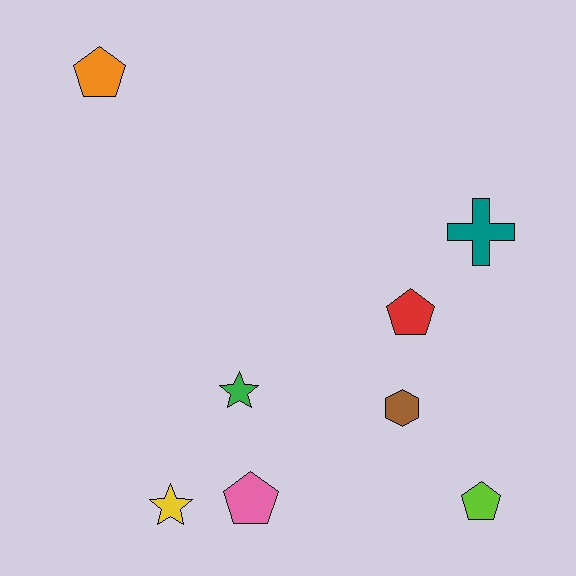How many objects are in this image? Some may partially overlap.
There are 8 objects.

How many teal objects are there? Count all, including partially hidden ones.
There is 1 teal object.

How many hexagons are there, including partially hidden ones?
There is 1 hexagon.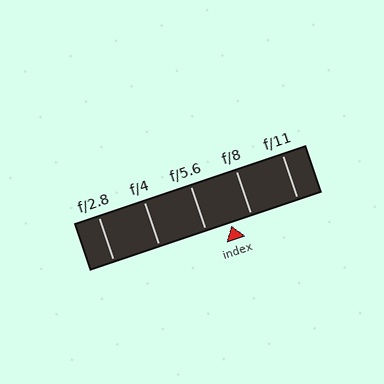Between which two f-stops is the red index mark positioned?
The index mark is between f/5.6 and f/8.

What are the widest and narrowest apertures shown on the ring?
The widest aperture shown is f/2.8 and the narrowest is f/11.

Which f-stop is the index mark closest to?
The index mark is closest to f/8.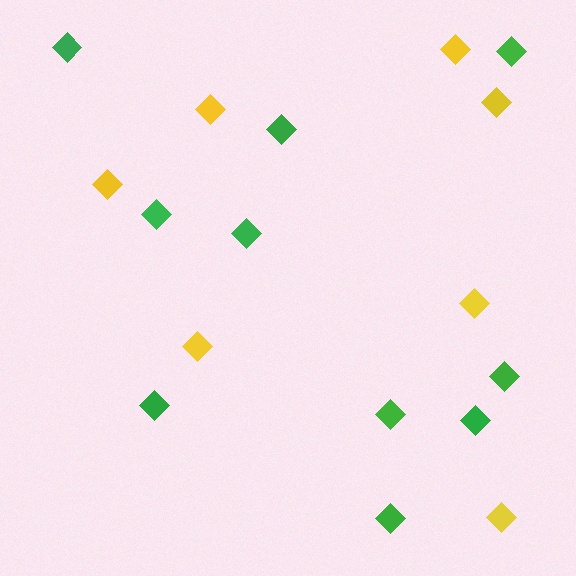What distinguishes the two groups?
There are 2 groups: one group of yellow diamonds (7) and one group of green diamonds (10).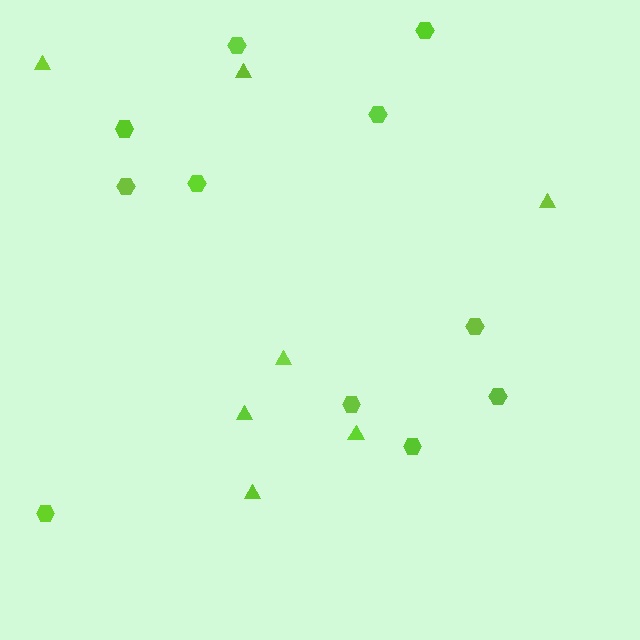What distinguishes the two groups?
There are 2 groups: one group of triangles (7) and one group of hexagons (11).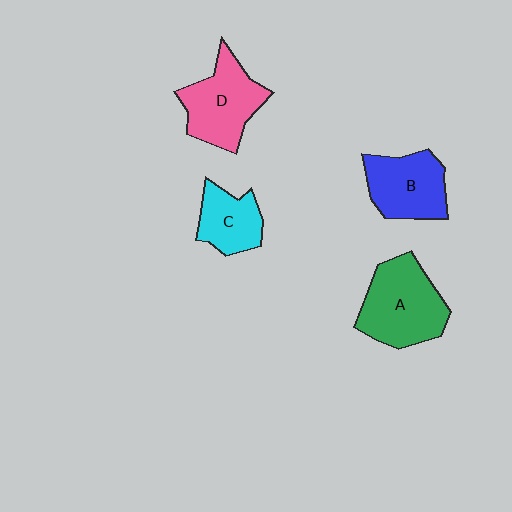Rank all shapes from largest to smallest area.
From largest to smallest: A (green), D (pink), B (blue), C (cyan).